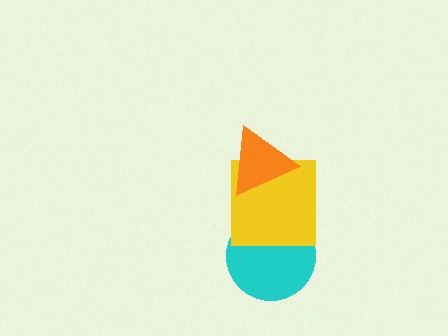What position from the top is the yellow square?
The yellow square is 2nd from the top.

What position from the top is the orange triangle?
The orange triangle is 1st from the top.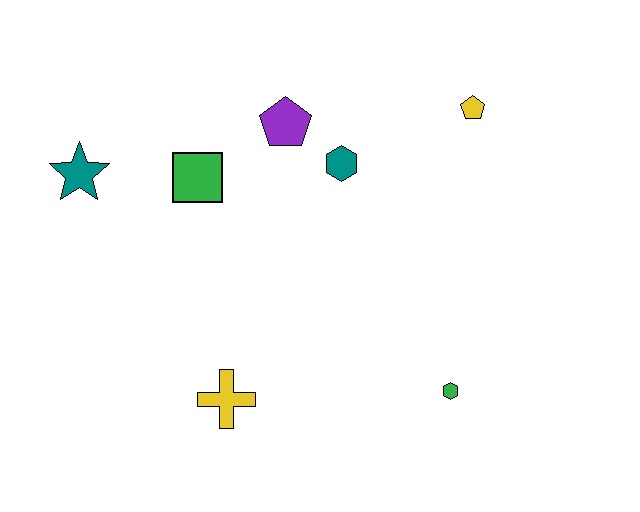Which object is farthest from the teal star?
The green hexagon is farthest from the teal star.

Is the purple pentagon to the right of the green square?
Yes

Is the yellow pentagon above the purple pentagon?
Yes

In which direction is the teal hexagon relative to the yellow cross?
The teal hexagon is above the yellow cross.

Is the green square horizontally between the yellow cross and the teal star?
Yes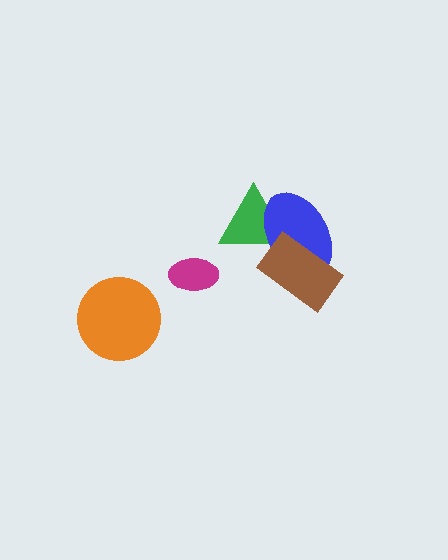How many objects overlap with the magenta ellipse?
0 objects overlap with the magenta ellipse.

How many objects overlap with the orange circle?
0 objects overlap with the orange circle.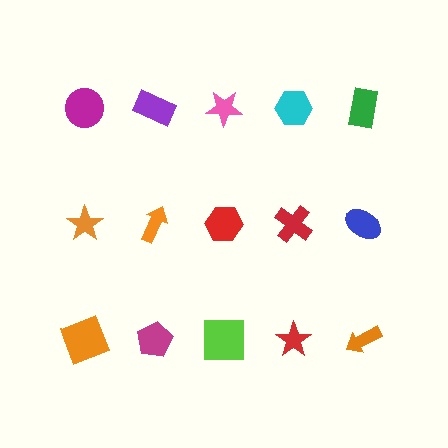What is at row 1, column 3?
A pink star.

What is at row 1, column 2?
A purple rectangle.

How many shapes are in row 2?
5 shapes.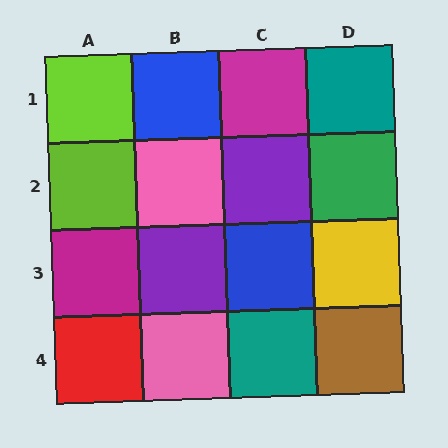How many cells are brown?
1 cell is brown.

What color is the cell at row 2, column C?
Purple.